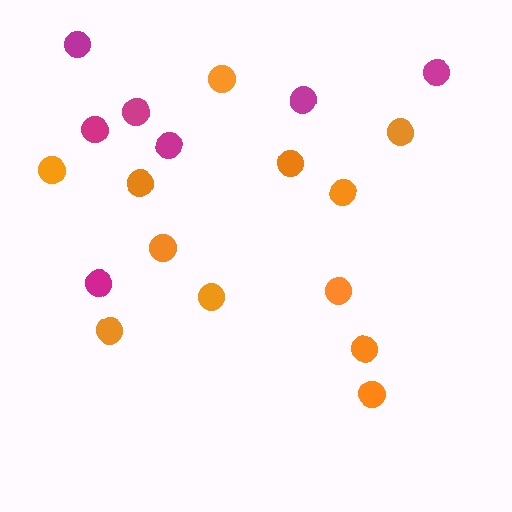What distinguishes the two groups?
There are 2 groups: one group of orange circles (12) and one group of magenta circles (7).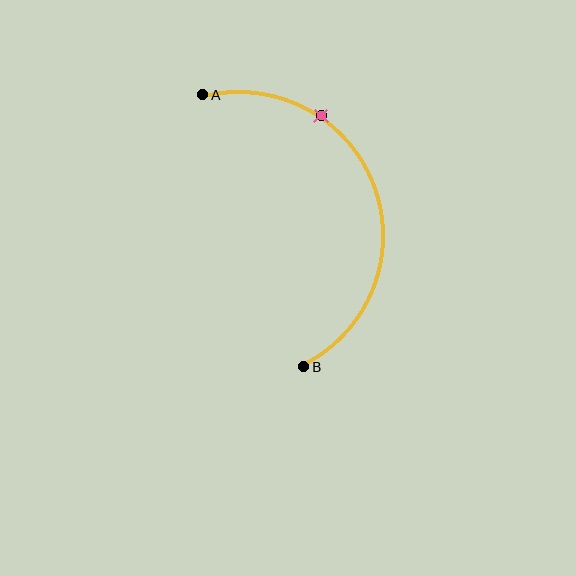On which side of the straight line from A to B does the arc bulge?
The arc bulges to the right of the straight line connecting A and B.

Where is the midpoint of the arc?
The arc midpoint is the point on the curve farthest from the straight line joining A and B. It sits to the right of that line.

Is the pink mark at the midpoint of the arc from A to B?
No. The pink mark lies on the arc but is closer to endpoint A. The arc midpoint would be at the point on the curve equidistant along the arc from both A and B.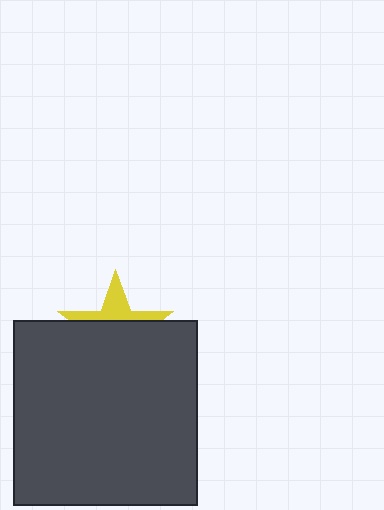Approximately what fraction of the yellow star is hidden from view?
Roughly 66% of the yellow star is hidden behind the dark gray square.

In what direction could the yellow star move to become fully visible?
The yellow star could move up. That would shift it out from behind the dark gray square entirely.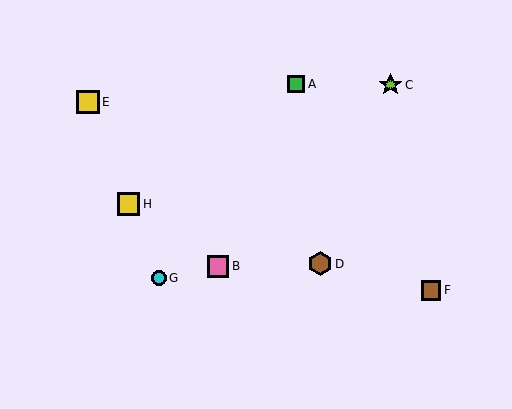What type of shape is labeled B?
Shape B is a pink square.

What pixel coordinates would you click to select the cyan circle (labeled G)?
Click at (159, 278) to select the cyan circle G.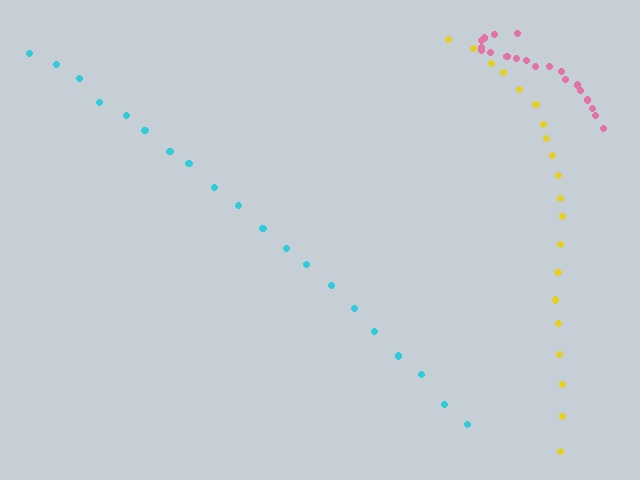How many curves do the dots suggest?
There are 3 distinct paths.